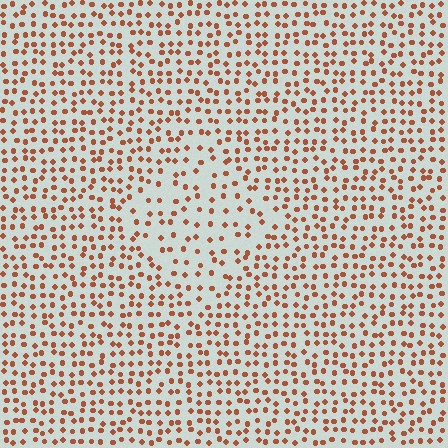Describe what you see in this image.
The image contains small brown elements arranged at two different densities. A diamond-shaped region is visible where the elements are less densely packed than the surrounding area.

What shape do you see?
I see a diamond.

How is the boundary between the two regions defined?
The boundary is defined by a change in element density (approximately 1.7x ratio). All elements are the same color, size, and shape.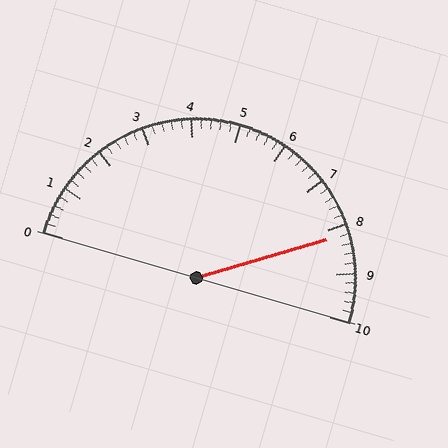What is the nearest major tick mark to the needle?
The nearest major tick mark is 8.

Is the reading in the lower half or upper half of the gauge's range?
The reading is in the upper half of the range (0 to 10).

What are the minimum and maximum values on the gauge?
The gauge ranges from 0 to 10.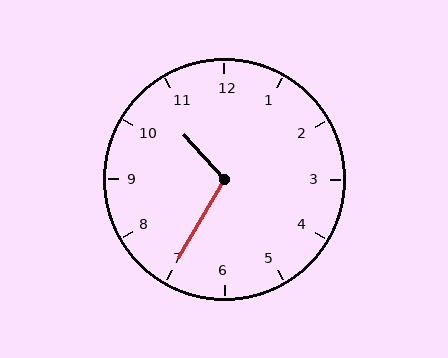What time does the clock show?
10:35.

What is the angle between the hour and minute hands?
Approximately 108 degrees.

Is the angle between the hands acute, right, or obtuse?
It is obtuse.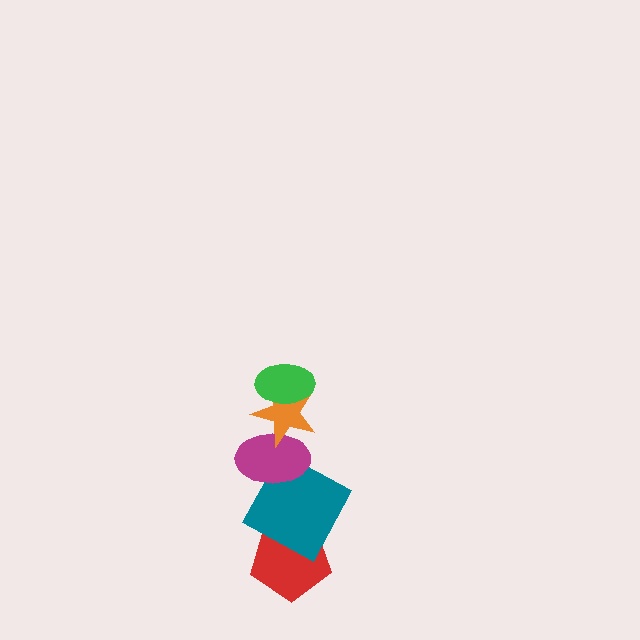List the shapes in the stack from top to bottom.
From top to bottom: the green ellipse, the orange star, the magenta ellipse, the teal square, the red pentagon.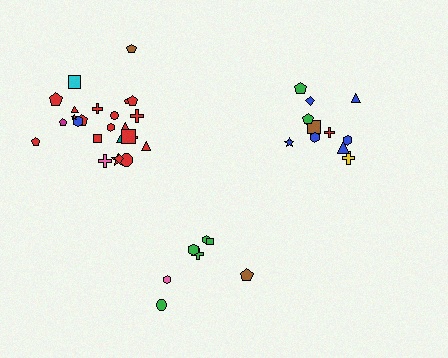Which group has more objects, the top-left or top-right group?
The top-left group.